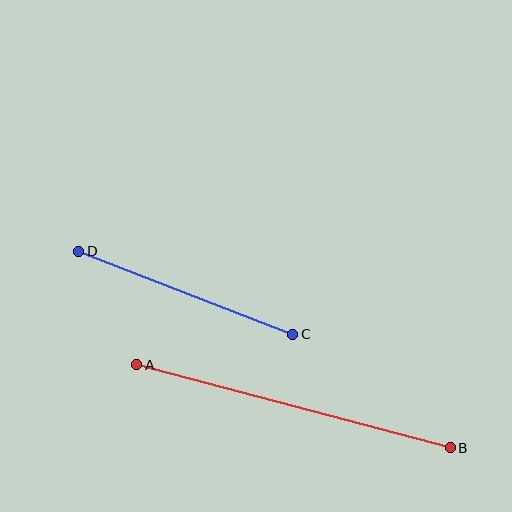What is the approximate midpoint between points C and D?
The midpoint is at approximately (186, 293) pixels.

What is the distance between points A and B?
The distance is approximately 324 pixels.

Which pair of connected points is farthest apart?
Points A and B are farthest apart.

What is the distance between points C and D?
The distance is approximately 229 pixels.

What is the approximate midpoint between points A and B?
The midpoint is at approximately (293, 406) pixels.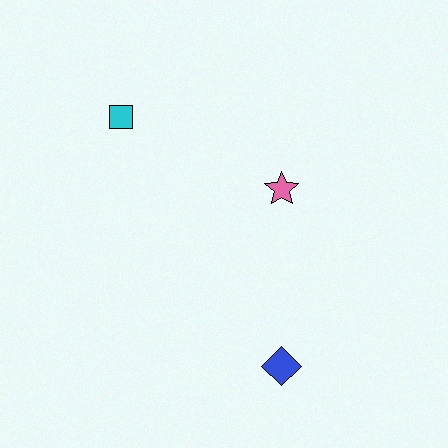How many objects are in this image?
There are 3 objects.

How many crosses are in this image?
There are no crosses.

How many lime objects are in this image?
There are no lime objects.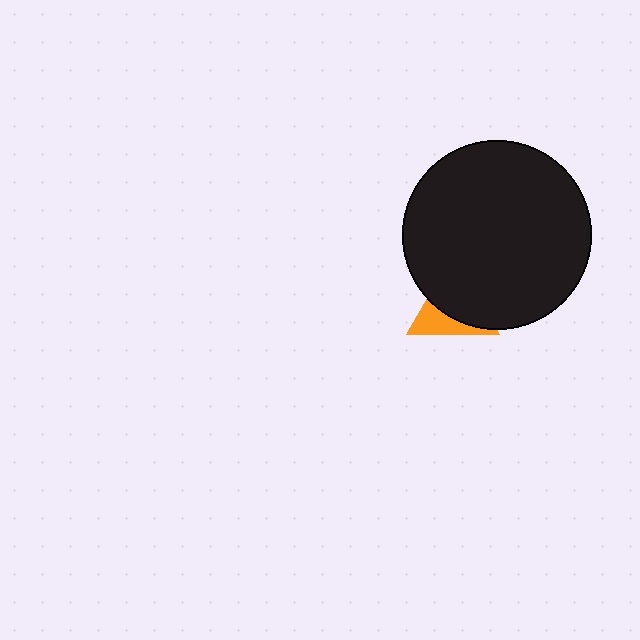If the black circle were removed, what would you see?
You would see the complete orange triangle.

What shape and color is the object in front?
The object in front is a black circle.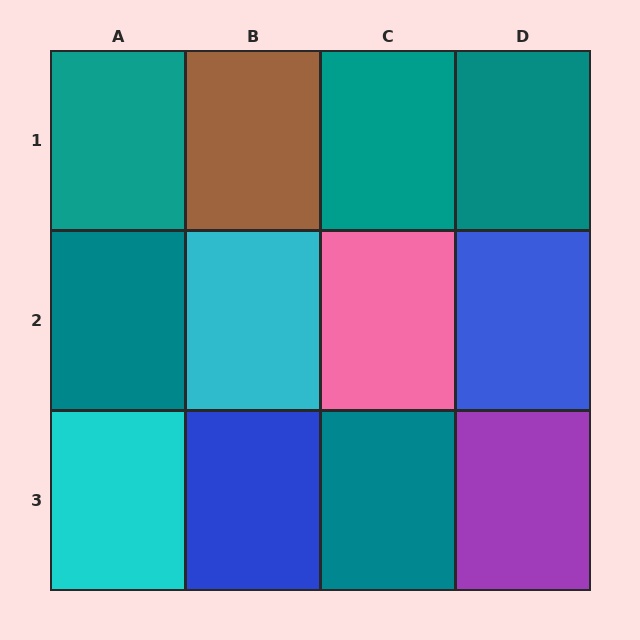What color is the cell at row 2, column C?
Pink.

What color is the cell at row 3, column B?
Blue.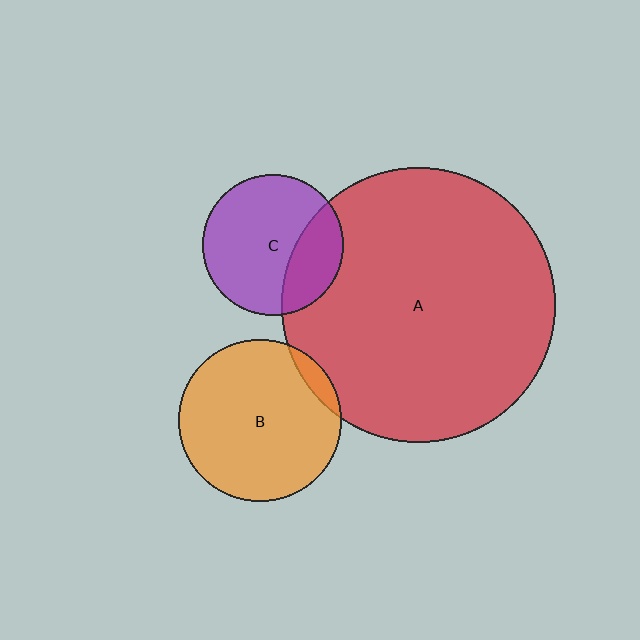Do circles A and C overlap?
Yes.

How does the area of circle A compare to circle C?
Approximately 3.8 times.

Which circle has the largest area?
Circle A (red).